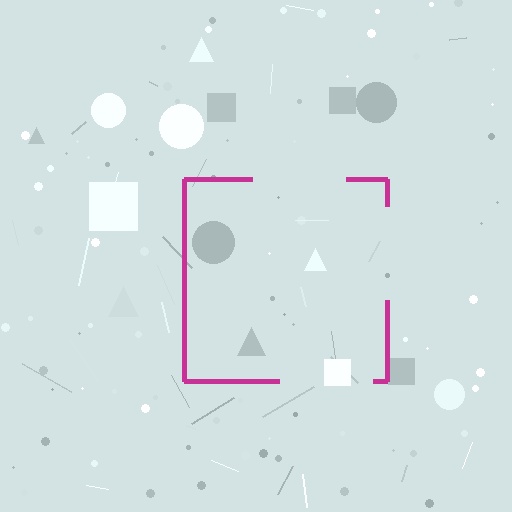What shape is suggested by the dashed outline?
The dashed outline suggests a square.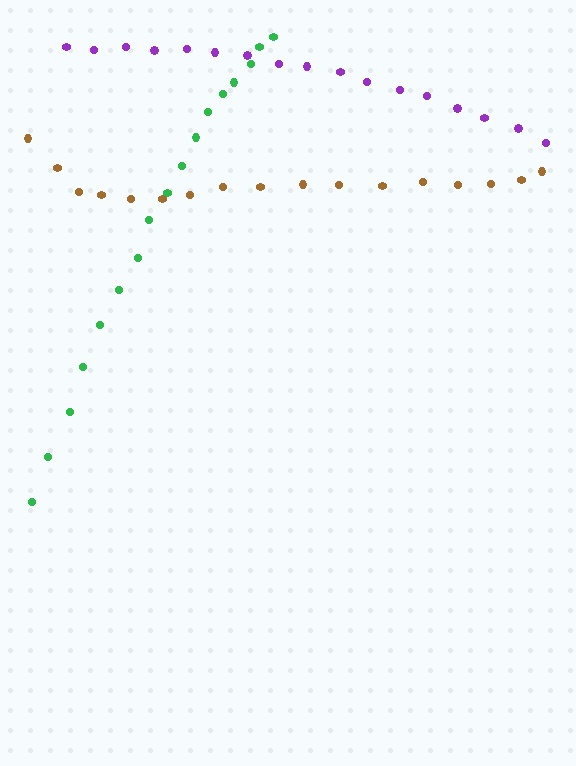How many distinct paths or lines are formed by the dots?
There are 3 distinct paths.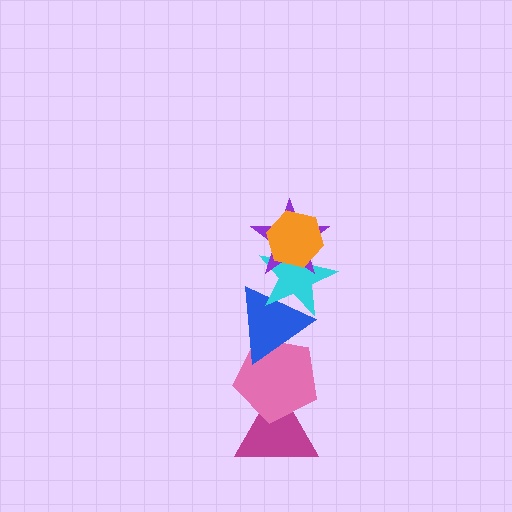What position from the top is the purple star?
The purple star is 2nd from the top.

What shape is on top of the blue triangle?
The cyan star is on top of the blue triangle.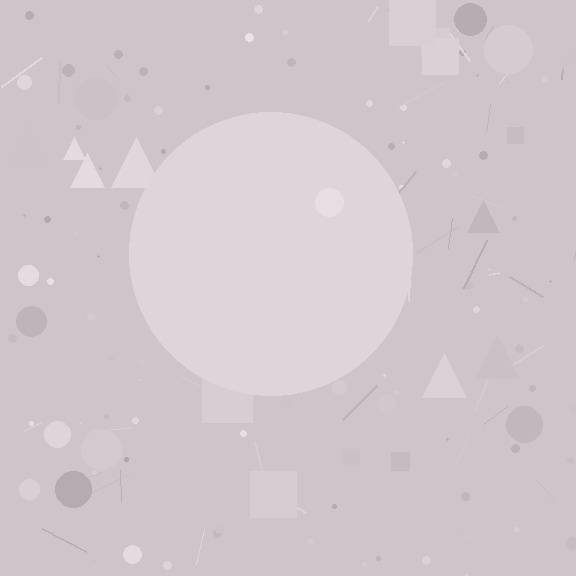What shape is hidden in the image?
A circle is hidden in the image.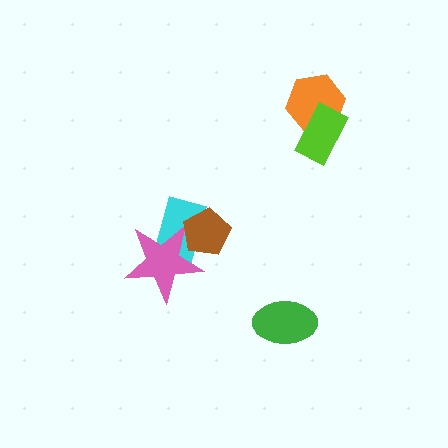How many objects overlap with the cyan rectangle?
2 objects overlap with the cyan rectangle.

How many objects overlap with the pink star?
2 objects overlap with the pink star.